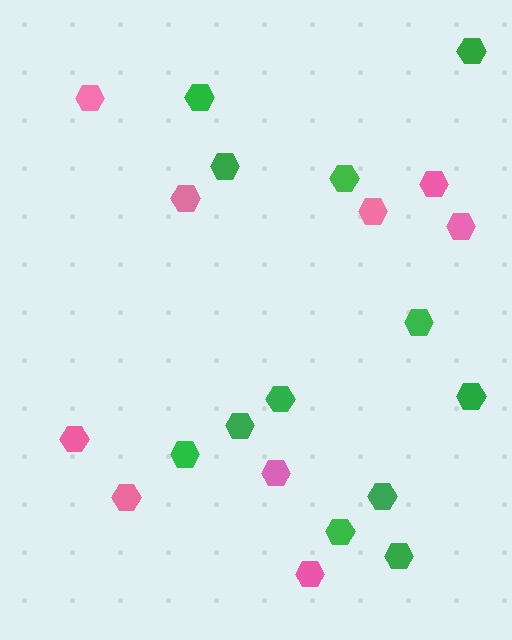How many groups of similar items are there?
There are 2 groups: one group of green hexagons (12) and one group of pink hexagons (9).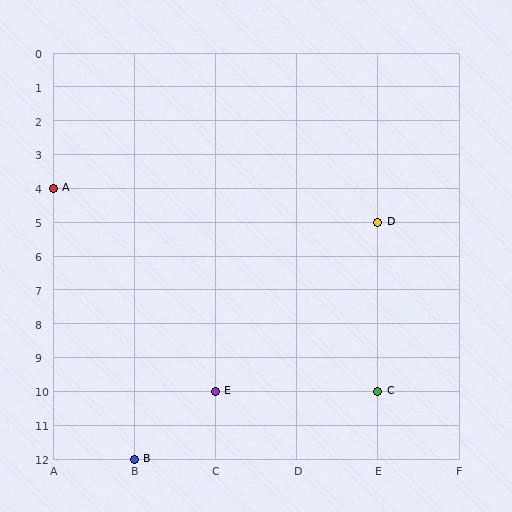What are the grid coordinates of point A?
Point A is at grid coordinates (A, 4).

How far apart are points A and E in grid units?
Points A and E are 2 columns and 6 rows apart (about 6.3 grid units diagonally).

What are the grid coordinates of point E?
Point E is at grid coordinates (C, 10).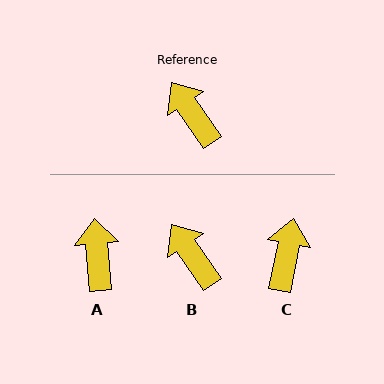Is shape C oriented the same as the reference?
No, it is off by about 45 degrees.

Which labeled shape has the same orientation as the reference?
B.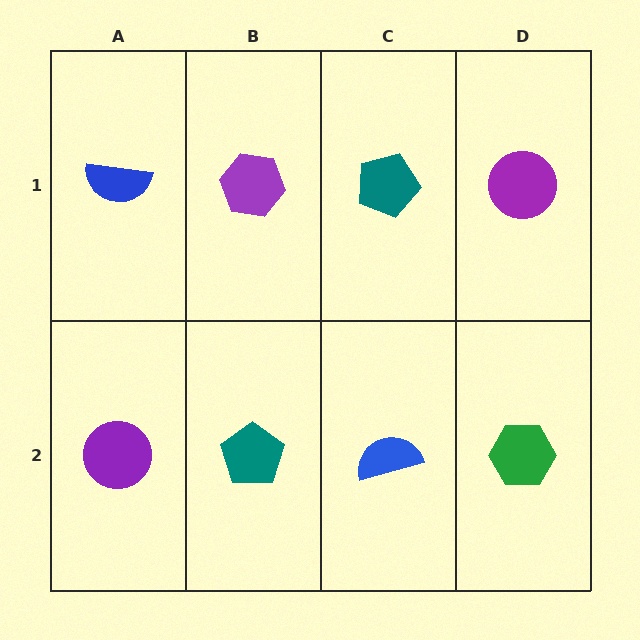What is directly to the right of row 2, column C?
A green hexagon.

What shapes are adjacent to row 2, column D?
A purple circle (row 1, column D), a blue semicircle (row 2, column C).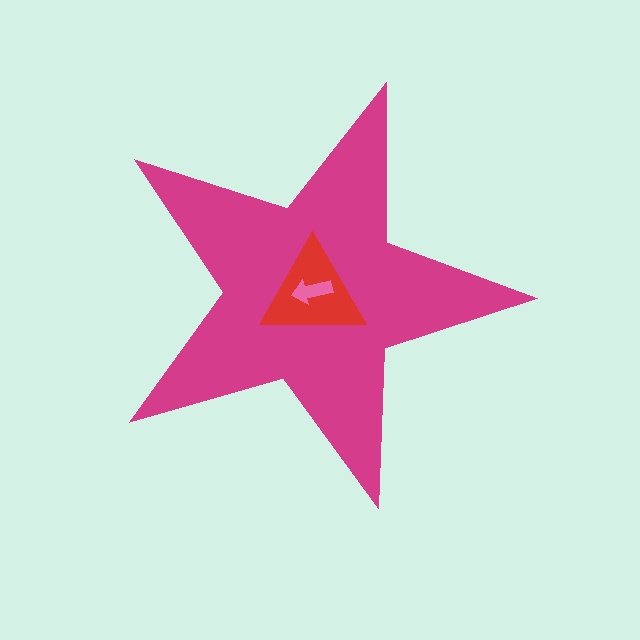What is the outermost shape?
The magenta star.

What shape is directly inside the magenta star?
The red triangle.